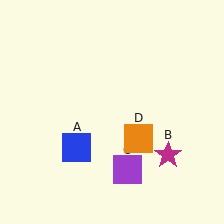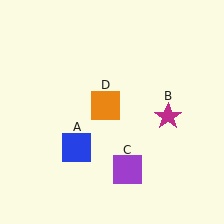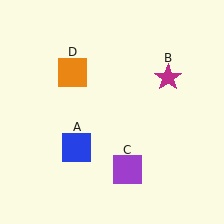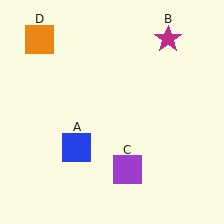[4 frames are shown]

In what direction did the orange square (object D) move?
The orange square (object D) moved up and to the left.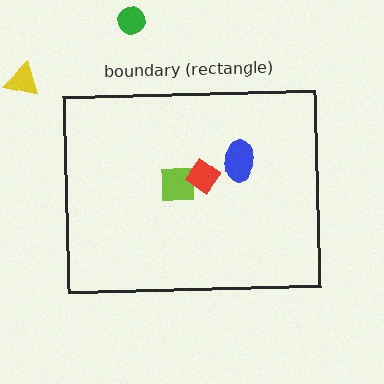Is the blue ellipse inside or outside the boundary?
Inside.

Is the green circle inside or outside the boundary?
Outside.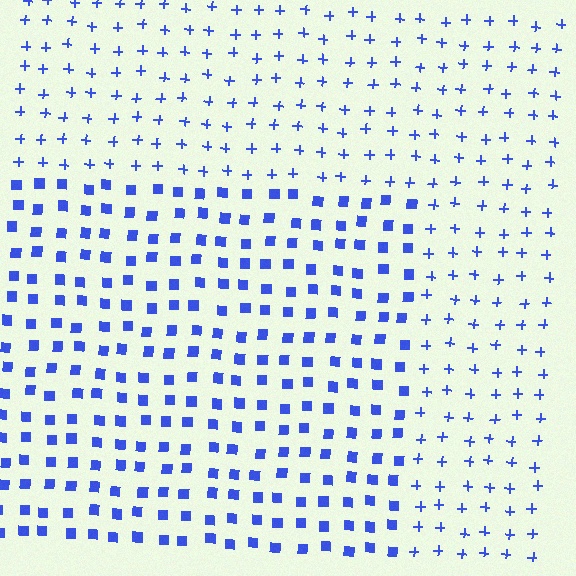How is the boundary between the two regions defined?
The boundary is defined by a change in element shape: squares inside vs. plus signs outside. All elements share the same color and spacing.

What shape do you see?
I see a rectangle.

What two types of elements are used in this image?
The image uses squares inside the rectangle region and plus signs outside it.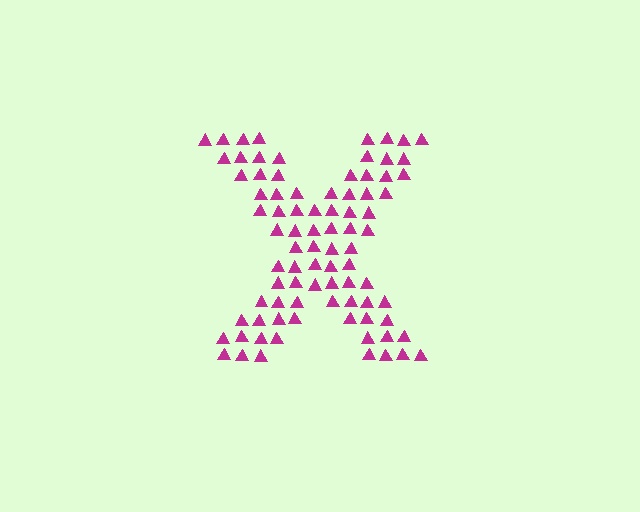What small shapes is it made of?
It is made of small triangles.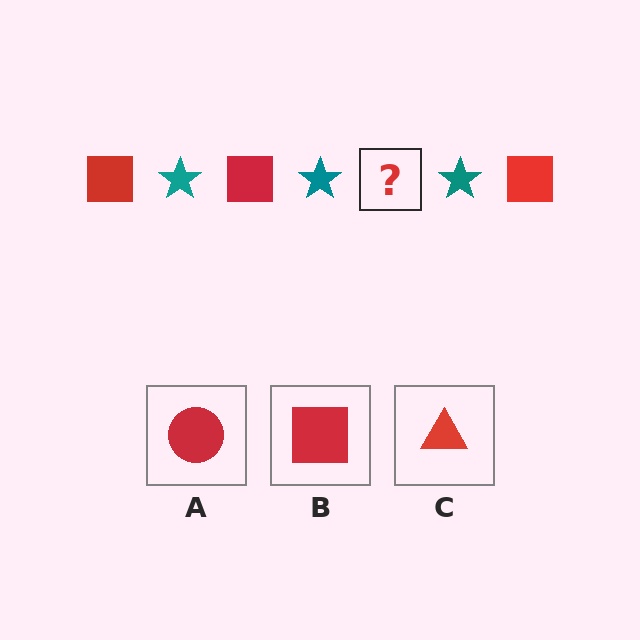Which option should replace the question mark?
Option B.